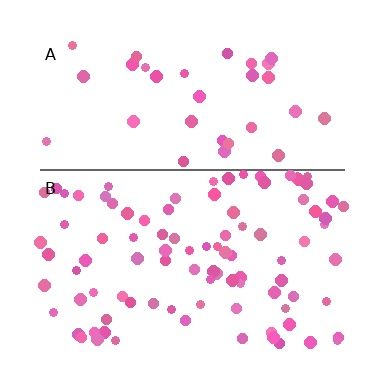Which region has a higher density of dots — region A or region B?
B (the bottom).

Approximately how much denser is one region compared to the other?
Approximately 2.7× — region B over region A.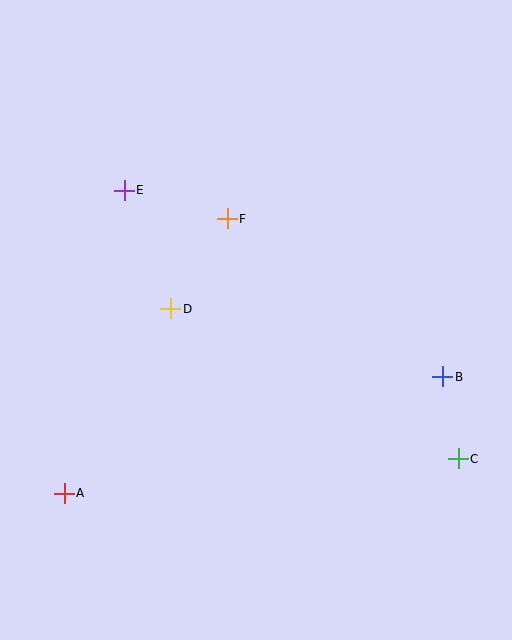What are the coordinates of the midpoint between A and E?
The midpoint between A and E is at (94, 342).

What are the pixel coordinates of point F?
Point F is at (227, 219).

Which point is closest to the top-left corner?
Point E is closest to the top-left corner.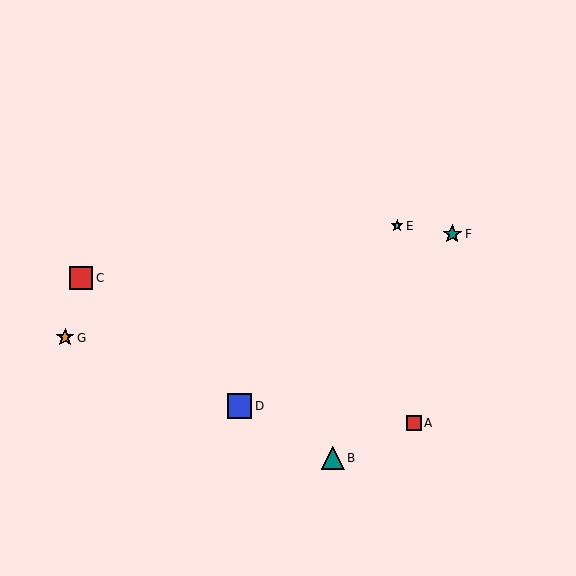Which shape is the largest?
The blue square (labeled D) is the largest.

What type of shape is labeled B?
Shape B is a teal triangle.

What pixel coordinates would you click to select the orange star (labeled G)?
Click at (65, 338) to select the orange star G.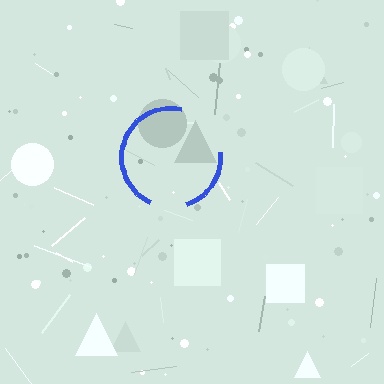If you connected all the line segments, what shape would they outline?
They would outline a circle.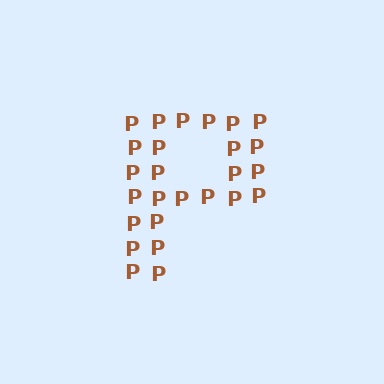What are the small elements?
The small elements are letter P's.